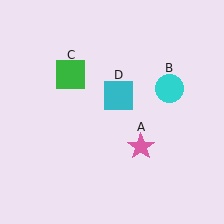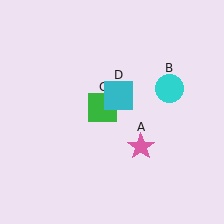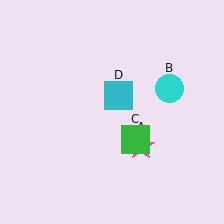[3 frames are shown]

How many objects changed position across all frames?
1 object changed position: green square (object C).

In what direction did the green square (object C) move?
The green square (object C) moved down and to the right.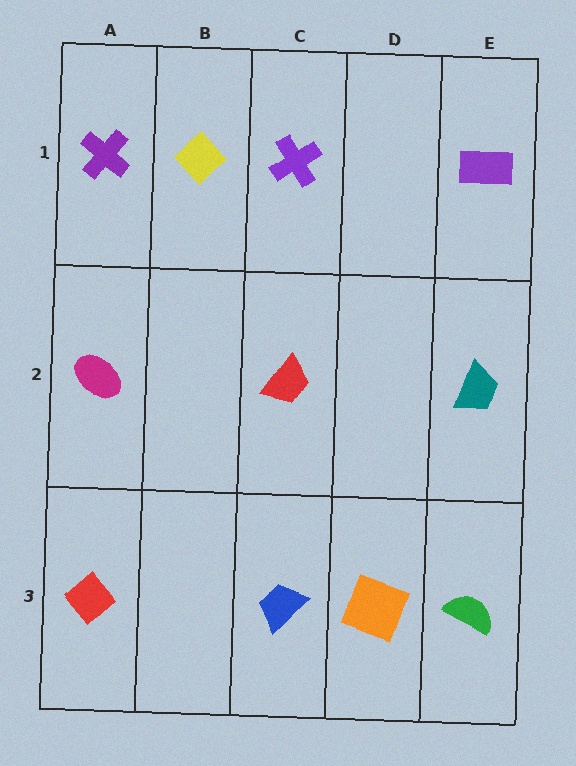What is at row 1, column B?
A yellow diamond.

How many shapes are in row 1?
4 shapes.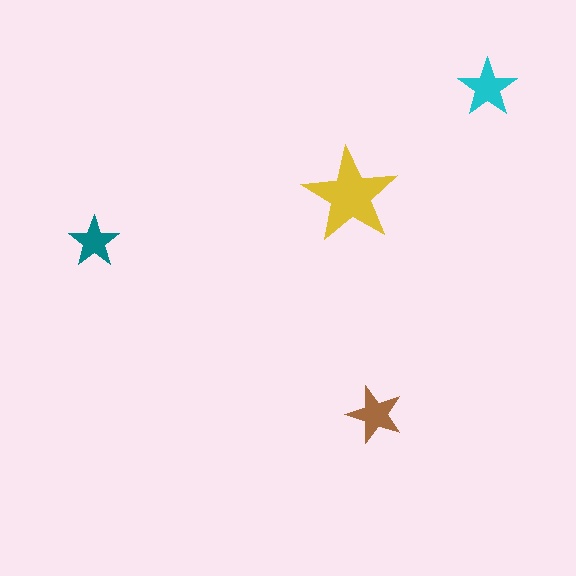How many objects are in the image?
There are 4 objects in the image.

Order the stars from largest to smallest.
the yellow one, the cyan one, the brown one, the teal one.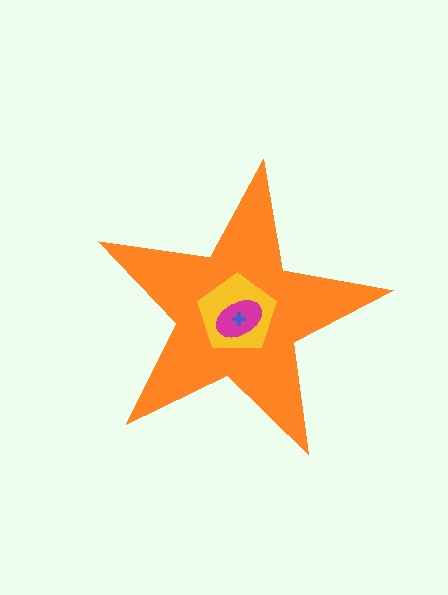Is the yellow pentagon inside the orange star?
Yes.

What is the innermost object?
The blue cross.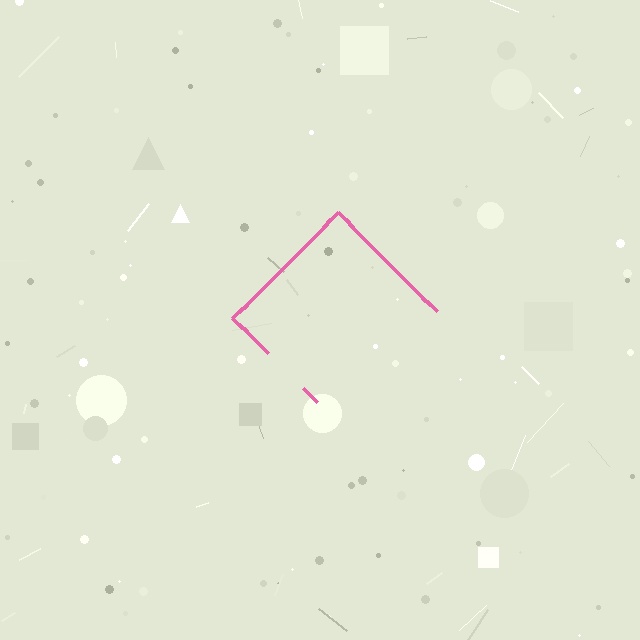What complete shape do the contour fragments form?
The contour fragments form a diamond.